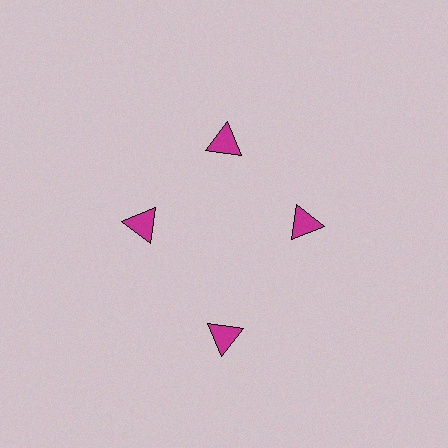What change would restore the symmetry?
The symmetry would be restored by moving it inward, back onto the ring so that all 4 triangles sit at equal angles and equal distance from the center.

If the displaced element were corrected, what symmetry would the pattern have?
It would have 4-fold rotational symmetry — the pattern would map onto itself every 90 degrees.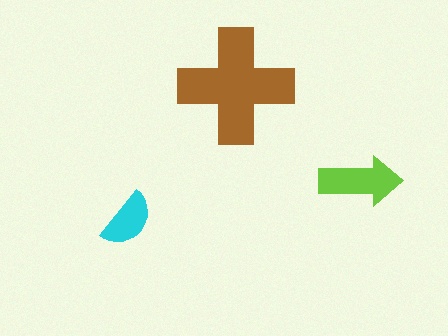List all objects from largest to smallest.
The brown cross, the lime arrow, the cyan semicircle.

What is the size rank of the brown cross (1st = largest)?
1st.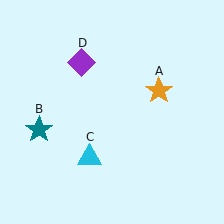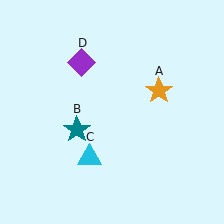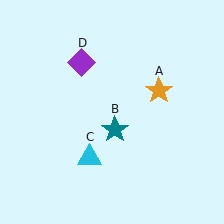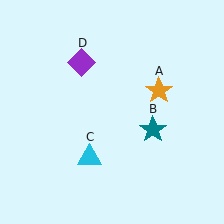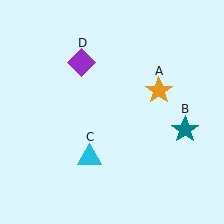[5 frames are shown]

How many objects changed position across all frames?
1 object changed position: teal star (object B).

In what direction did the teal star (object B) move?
The teal star (object B) moved right.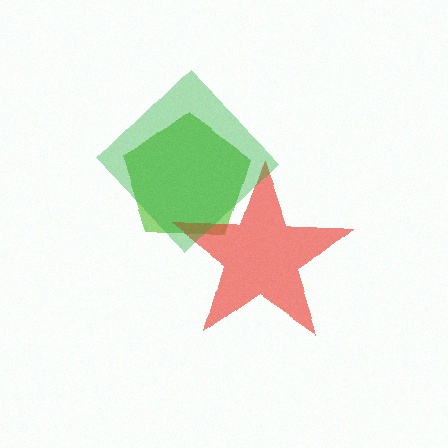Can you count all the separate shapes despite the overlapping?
Yes, there are 3 separate shapes.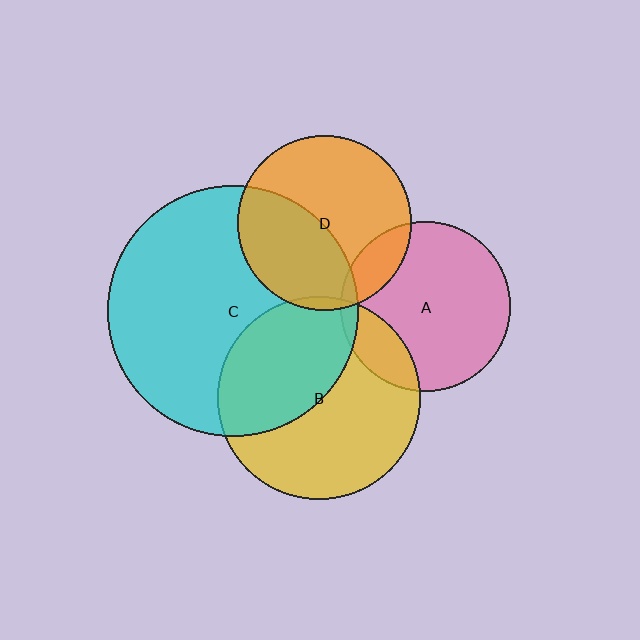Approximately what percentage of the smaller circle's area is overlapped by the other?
Approximately 45%.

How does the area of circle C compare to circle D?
Approximately 2.1 times.